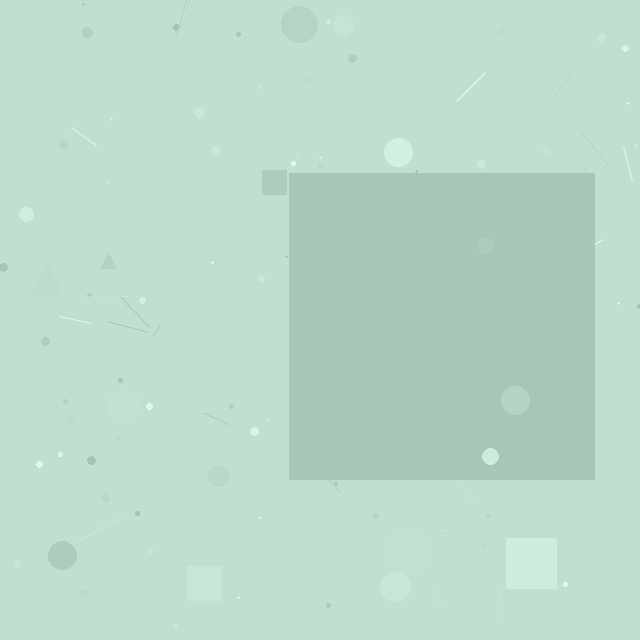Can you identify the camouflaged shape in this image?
The camouflaged shape is a square.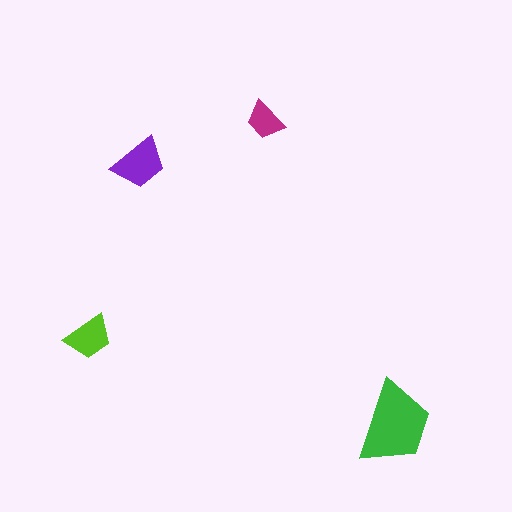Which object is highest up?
The magenta trapezoid is topmost.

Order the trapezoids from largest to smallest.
the green one, the purple one, the lime one, the magenta one.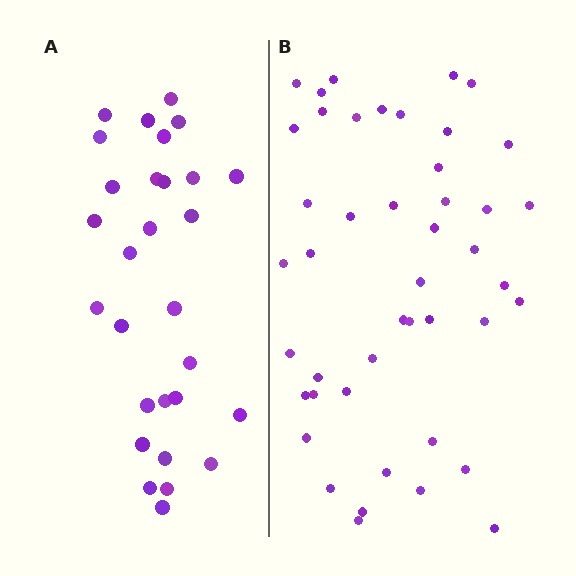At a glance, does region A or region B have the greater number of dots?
Region B (the right region) has more dots.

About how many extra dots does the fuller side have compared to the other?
Region B has approximately 15 more dots than region A.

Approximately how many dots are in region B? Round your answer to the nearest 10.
About 40 dots. (The exact count is 45, which rounds to 40.)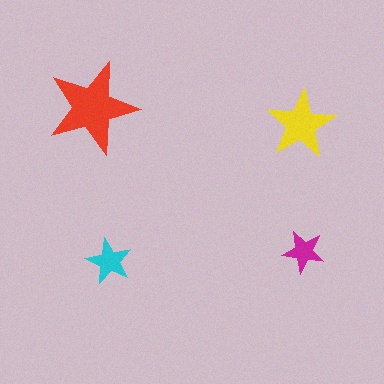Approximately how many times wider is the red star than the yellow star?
About 1.5 times wider.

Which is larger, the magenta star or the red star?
The red one.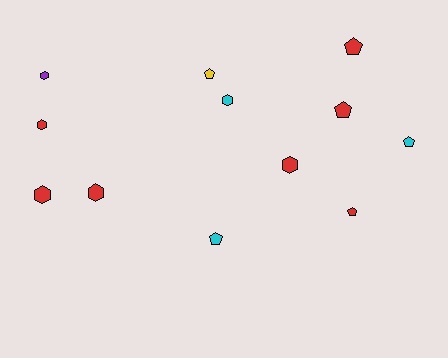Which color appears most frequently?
Red, with 7 objects.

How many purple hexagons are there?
There is 1 purple hexagon.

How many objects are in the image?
There are 12 objects.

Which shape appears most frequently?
Hexagon, with 6 objects.